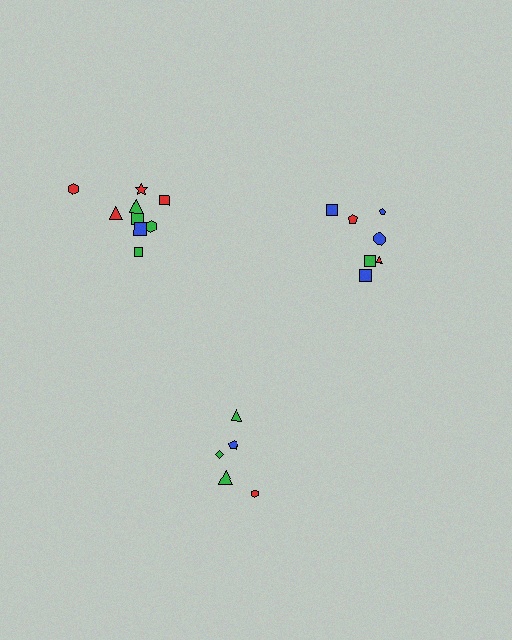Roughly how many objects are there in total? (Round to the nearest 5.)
Roughly 20 objects in total.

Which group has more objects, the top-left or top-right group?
The top-left group.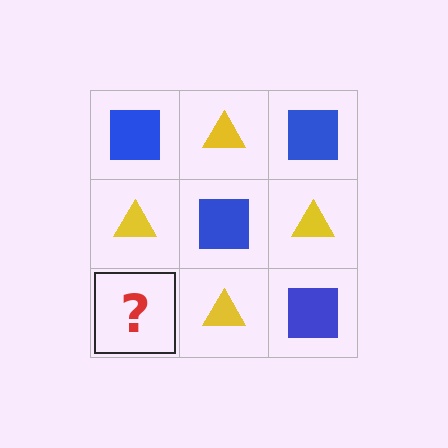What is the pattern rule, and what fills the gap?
The rule is that it alternates blue square and yellow triangle in a checkerboard pattern. The gap should be filled with a blue square.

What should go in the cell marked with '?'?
The missing cell should contain a blue square.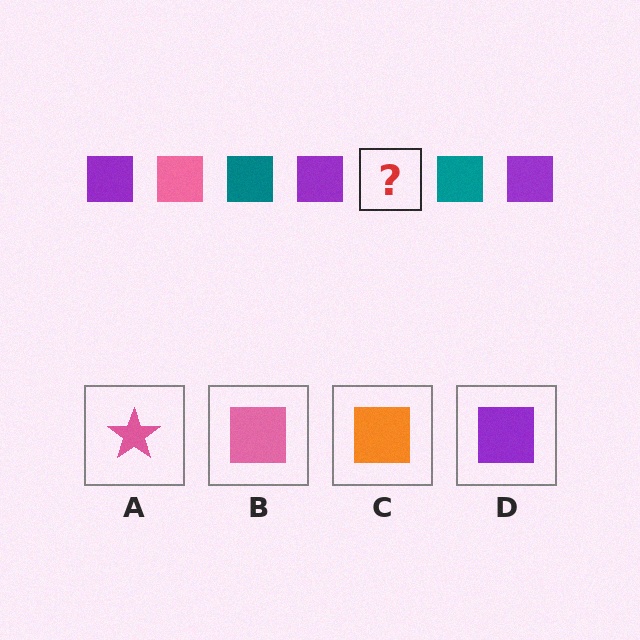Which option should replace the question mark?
Option B.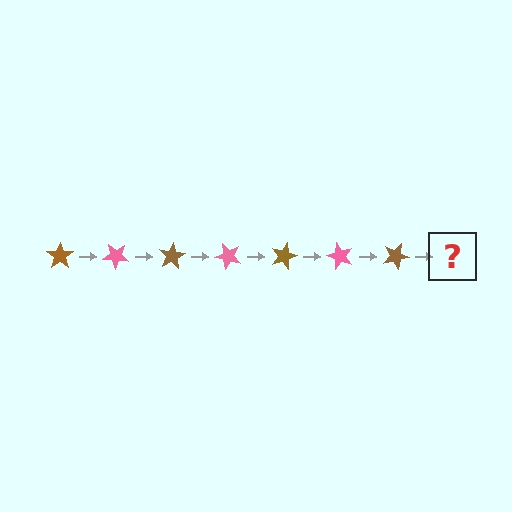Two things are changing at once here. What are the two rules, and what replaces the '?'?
The two rules are that it rotates 40 degrees each step and the color cycles through brown and pink. The '?' should be a pink star, rotated 280 degrees from the start.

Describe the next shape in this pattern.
It should be a pink star, rotated 280 degrees from the start.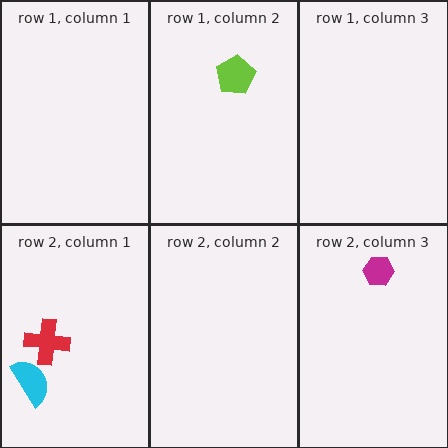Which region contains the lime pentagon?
The row 1, column 2 region.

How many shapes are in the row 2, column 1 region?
2.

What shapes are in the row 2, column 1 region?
The red cross, the cyan semicircle.